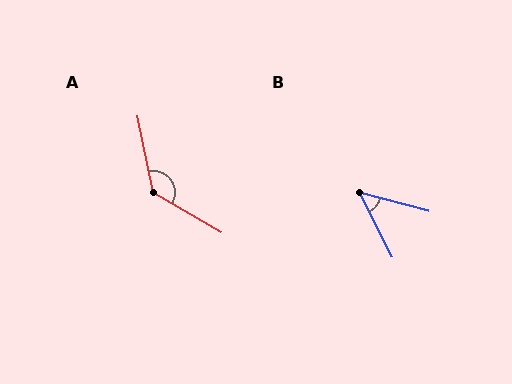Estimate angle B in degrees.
Approximately 48 degrees.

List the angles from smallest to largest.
B (48°), A (131°).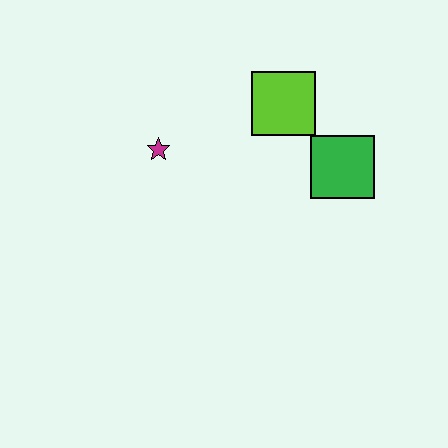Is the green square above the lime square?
No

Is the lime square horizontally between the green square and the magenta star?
Yes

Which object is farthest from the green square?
The magenta star is farthest from the green square.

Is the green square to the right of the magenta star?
Yes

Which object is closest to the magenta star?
The lime square is closest to the magenta star.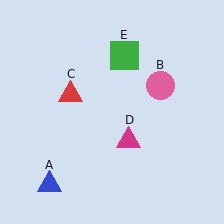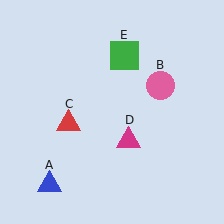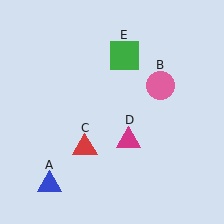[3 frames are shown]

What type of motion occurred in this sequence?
The red triangle (object C) rotated counterclockwise around the center of the scene.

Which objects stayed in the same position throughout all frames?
Blue triangle (object A) and pink circle (object B) and magenta triangle (object D) and green square (object E) remained stationary.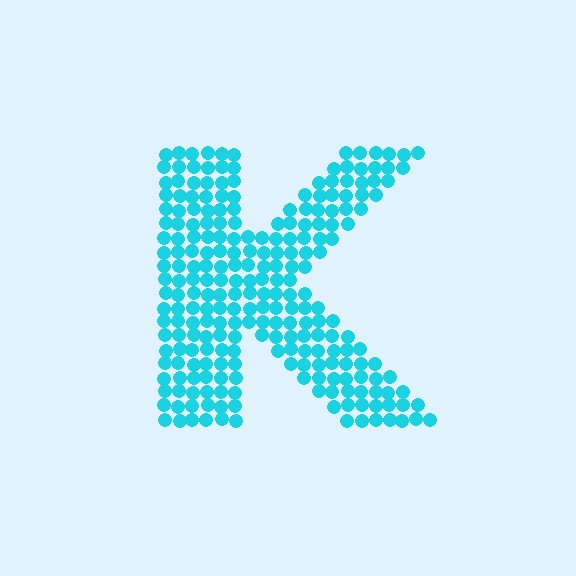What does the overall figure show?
The overall figure shows the letter K.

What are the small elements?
The small elements are circles.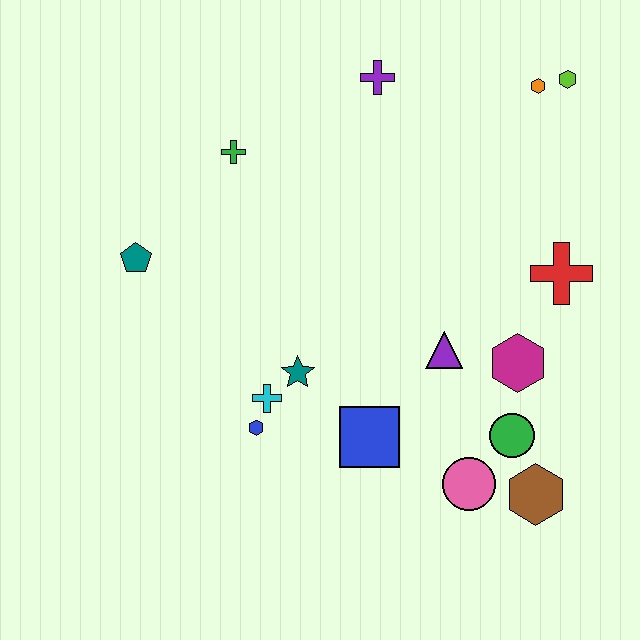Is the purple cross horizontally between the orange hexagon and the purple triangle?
No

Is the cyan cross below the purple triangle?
Yes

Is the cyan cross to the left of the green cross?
No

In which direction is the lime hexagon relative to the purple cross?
The lime hexagon is to the right of the purple cross.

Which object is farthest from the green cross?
The brown hexagon is farthest from the green cross.